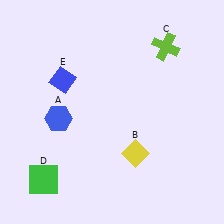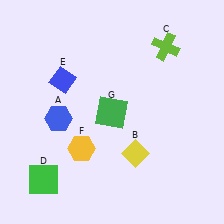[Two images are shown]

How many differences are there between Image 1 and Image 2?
There are 2 differences between the two images.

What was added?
A yellow hexagon (F), a green square (G) were added in Image 2.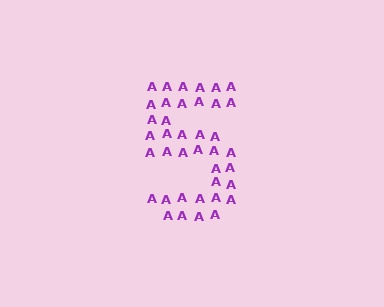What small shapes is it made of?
It is made of small letter A's.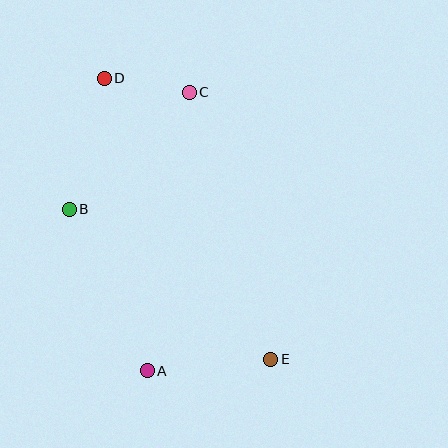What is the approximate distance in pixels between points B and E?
The distance between B and E is approximately 251 pixels.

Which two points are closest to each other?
Points C and D are closest to each other.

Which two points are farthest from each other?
Points D and E are farthest from each other.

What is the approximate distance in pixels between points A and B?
The distance between A and B is approximately 179 pixels.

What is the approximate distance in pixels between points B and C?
The distance between B and C is approximately 167 pixels.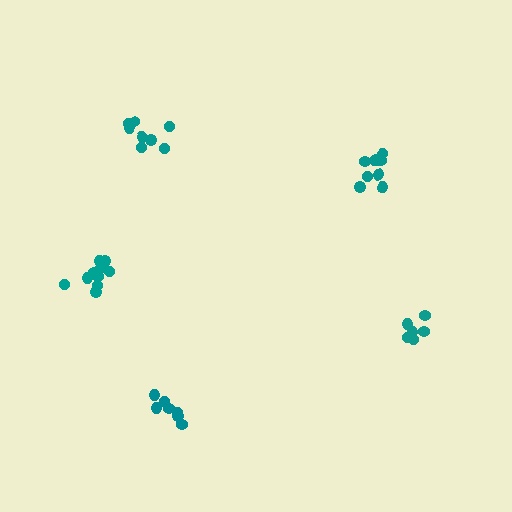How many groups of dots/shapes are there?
There are 5 groups.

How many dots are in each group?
Group 1: 8 dots, Group 2: 6 dots, Group 3: 9 dots, Group 4: 7 dots, Group 5: 10 dots (40 total).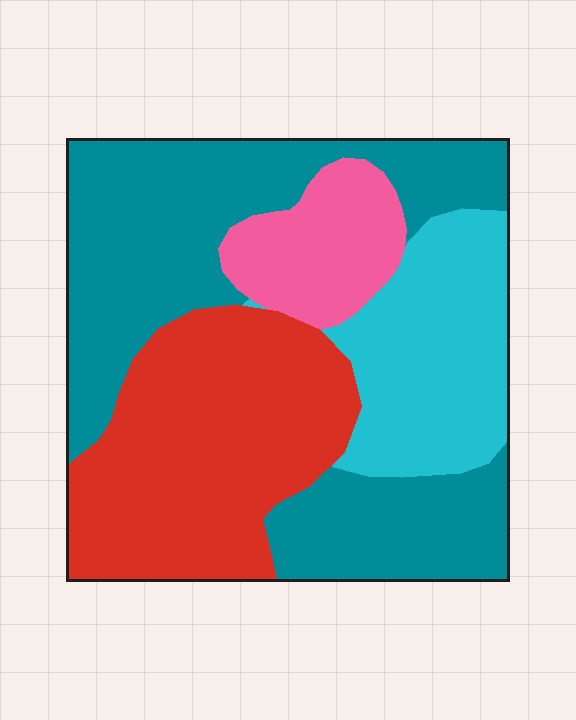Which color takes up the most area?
Teal, at roughly 40%.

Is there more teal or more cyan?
Teal.